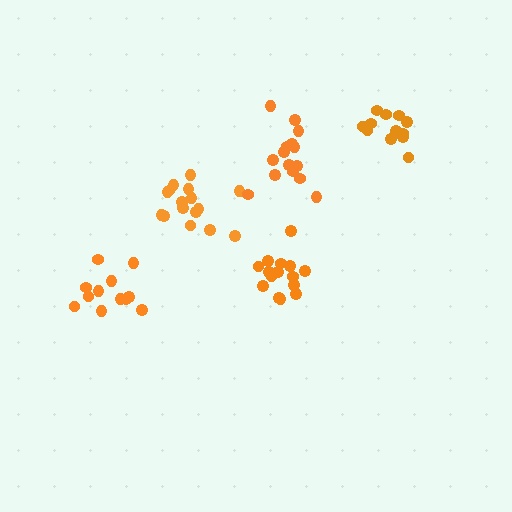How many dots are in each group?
Group 1: 12 dots, Group 2: 16 dots, Group 3: 15 dots, Group 4: 12 dots, Group 5: 15 dots (70 total).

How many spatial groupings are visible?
There are 5 spatial groupings.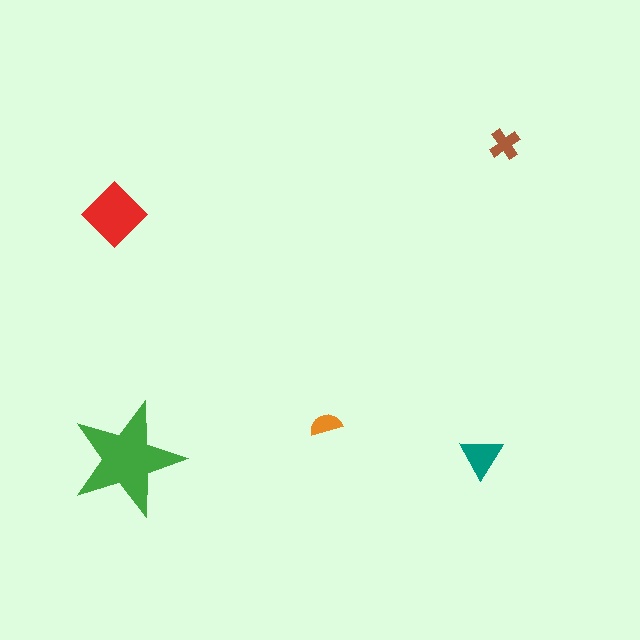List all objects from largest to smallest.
The green star, the red diamond, the teal triangle, the brown cross, the orange semicircle.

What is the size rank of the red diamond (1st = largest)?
2nd.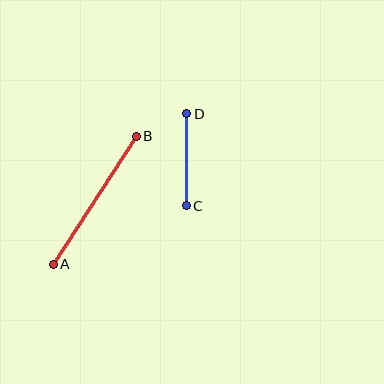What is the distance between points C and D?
The distance is approximately 92 pixels.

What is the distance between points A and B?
The distance is approximately 153 pixels.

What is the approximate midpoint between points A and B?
The midpoint is at approximately (95, 200) pixels.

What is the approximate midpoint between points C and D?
The midpoint is at approximately (186, 160) pixels.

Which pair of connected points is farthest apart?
Points A and B are farthest apart.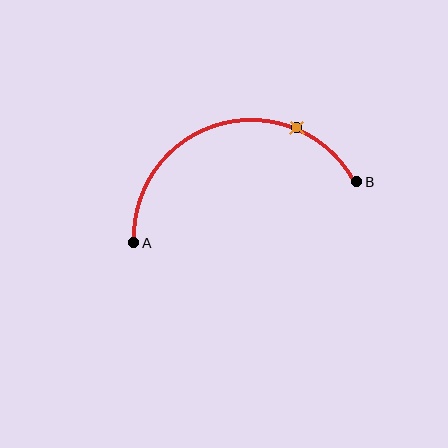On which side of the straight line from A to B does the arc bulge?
The arc bulges above the straight line connecting A and B.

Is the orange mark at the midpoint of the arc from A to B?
No. The orange mark lies on the arc but is closer to endpoint B. The arc midpoint would be at the point on the curve equidistant along the arc from both A and B.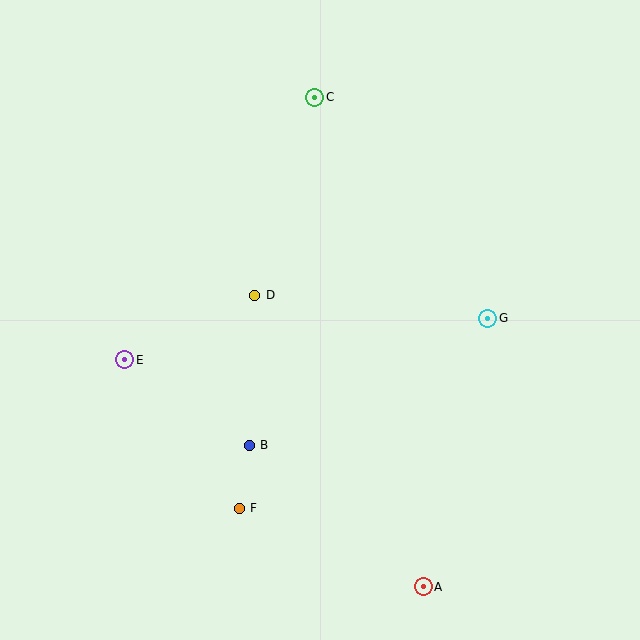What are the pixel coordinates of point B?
Point B is at (249, 445).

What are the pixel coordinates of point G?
Point G is at (488, 318).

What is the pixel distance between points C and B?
The distance between C and B is 354 pixels.